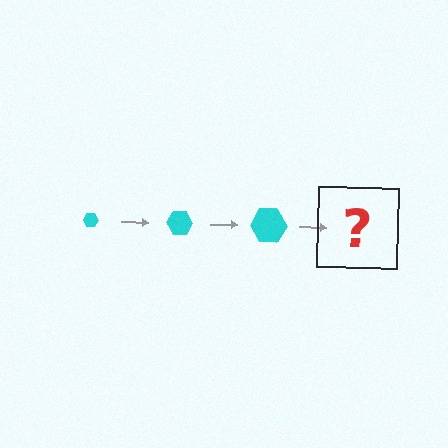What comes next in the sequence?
The next element should be a cyan hexagon, larger than the previous one.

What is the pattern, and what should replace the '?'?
The pattern is that the hexagon gets progressively larger each step. The '?' should be a cyan hexagon, larger than the previous one.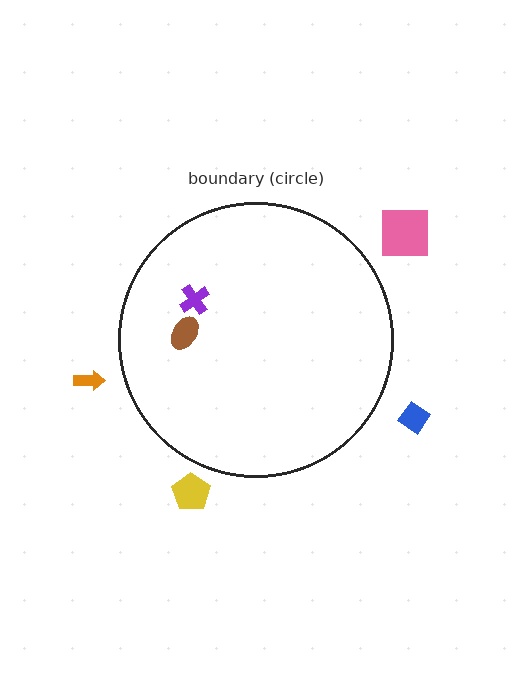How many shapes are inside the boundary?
2 inside, 4 outside.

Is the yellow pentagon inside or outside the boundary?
Outside.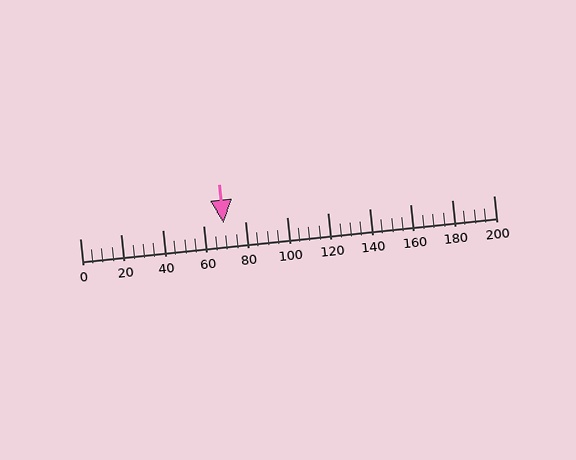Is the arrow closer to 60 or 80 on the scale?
The arrow is closer to 60.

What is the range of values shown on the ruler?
The ruler shows values from 0 to 200.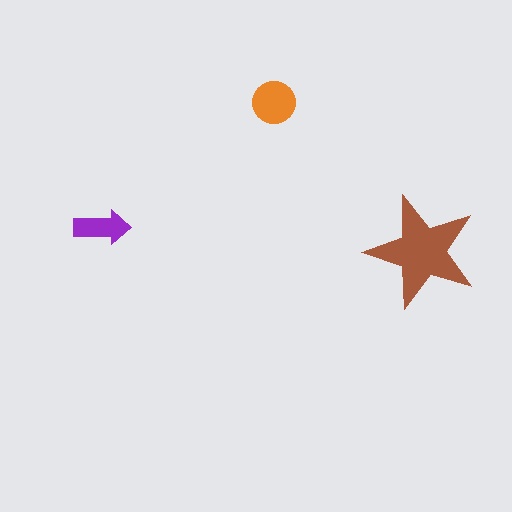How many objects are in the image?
There are 3 objects in the image.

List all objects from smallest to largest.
The purple arrow, the orange circle, the brown star.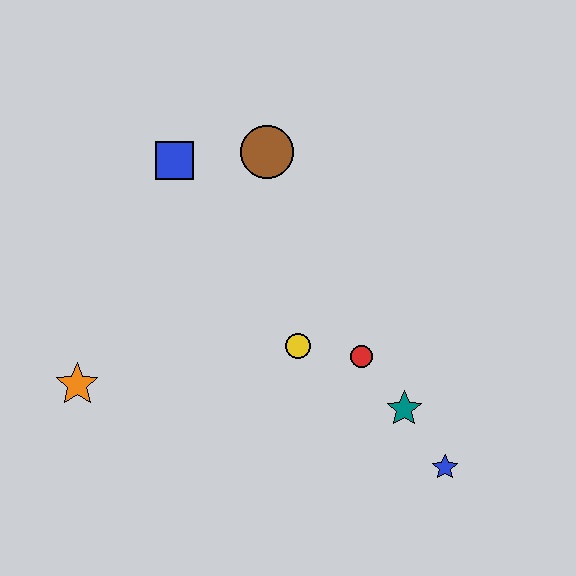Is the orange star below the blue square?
Yes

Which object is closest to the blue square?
The brown circle is closest to the blue square.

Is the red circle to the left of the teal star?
Yes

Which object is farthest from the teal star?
The blue square is farthest from the teal star.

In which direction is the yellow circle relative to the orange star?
The yellow circle is to the right of the orange star.